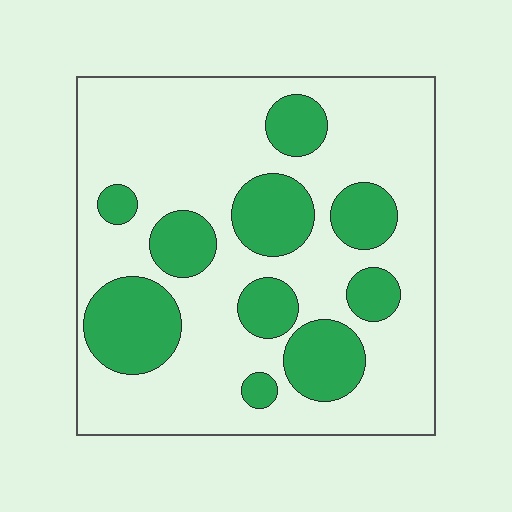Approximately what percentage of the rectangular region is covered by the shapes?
Approximately 30%.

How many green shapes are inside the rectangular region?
10.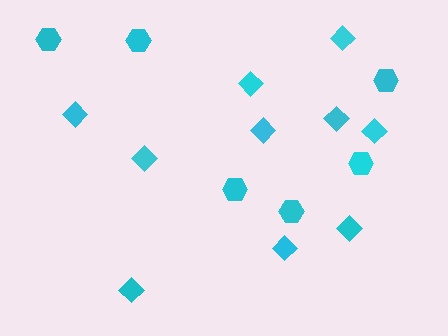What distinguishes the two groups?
There are 2 groups: one group of hexagons (6) and one group of diamonds (10).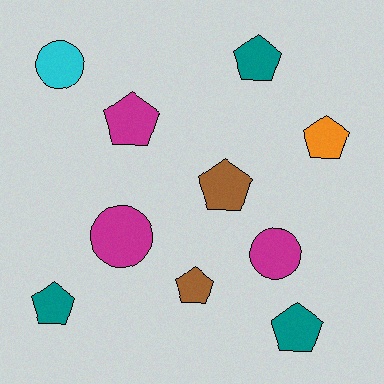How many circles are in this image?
There are 3 circles.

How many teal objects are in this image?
There are 3 teal objects.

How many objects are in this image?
There are 10 objects.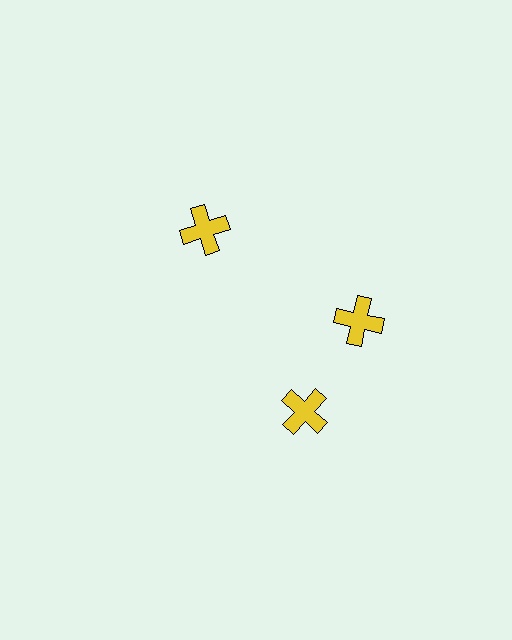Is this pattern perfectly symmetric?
No. The 3 yellow crosses are arranged in a ring, but one element near the 7 o'clock position is rotated out of alignment along the ring, breaking the 3-fold rotational symmetry.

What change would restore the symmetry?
The symmetry would be restored by rotating it back into even spacing with its neighbors so that all 3 crosses sit at equal angles and equal distance from the center.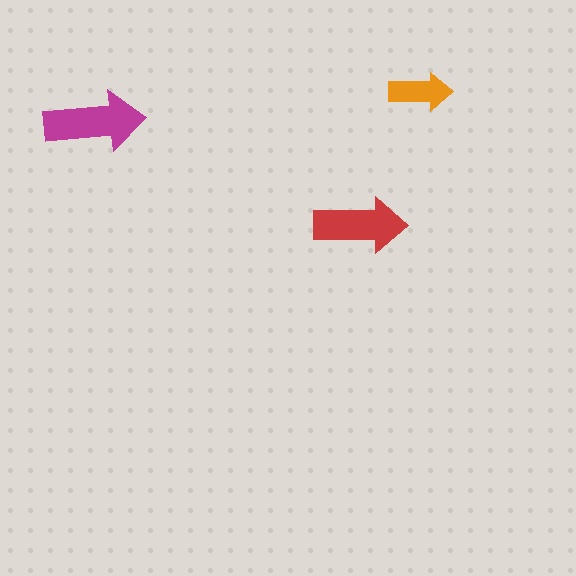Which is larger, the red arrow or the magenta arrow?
The magenta one.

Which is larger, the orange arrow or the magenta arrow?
The magenta one.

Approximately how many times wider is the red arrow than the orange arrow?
About 1.5 times wider.